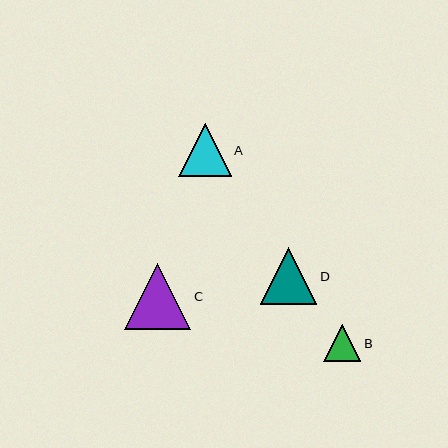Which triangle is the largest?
Triangle C is the largest with a size of approximately 66 pixels.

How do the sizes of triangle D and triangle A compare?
Triangle D and triangle A are approximately the same size.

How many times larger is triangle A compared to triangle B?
Triangle A is approximately 1.4 times the size of triangle B.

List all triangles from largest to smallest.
From largest to smallest: C, D, A, B.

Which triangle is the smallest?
Triangle B is the smallest with a size of approximately 37 pixels.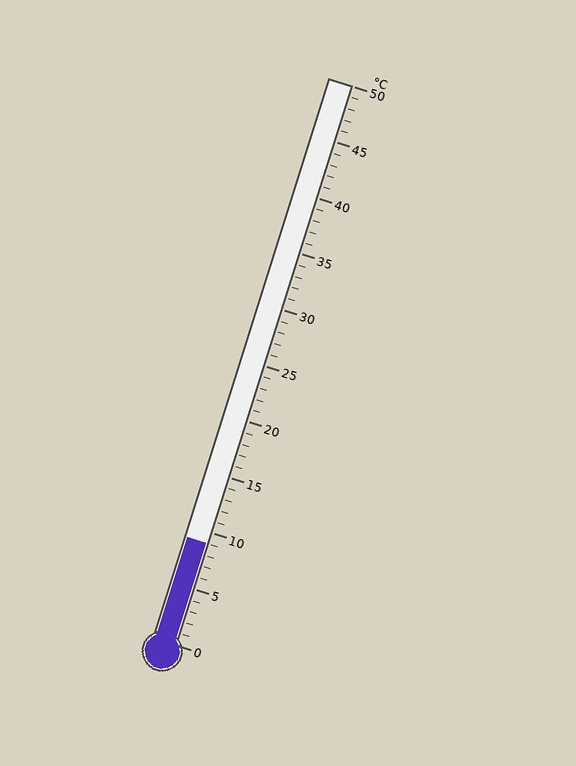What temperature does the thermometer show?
The thermometer shows approximately 9°C.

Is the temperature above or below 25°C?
The temperature is below 25°C.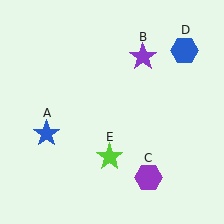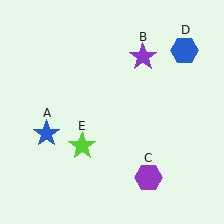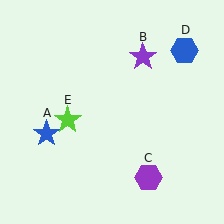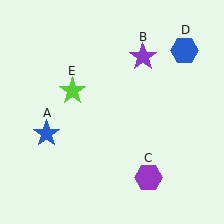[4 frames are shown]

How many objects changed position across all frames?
1 object changed position: lime star (object E).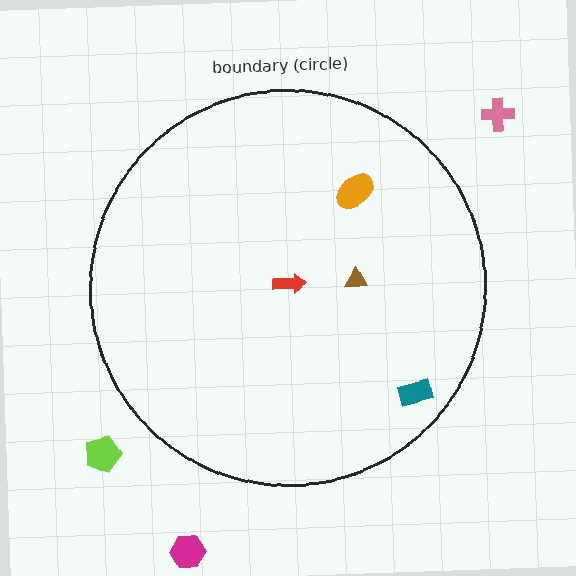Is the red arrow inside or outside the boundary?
Inside.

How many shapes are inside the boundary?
4 inside, 3 outside.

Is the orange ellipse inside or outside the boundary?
Inside.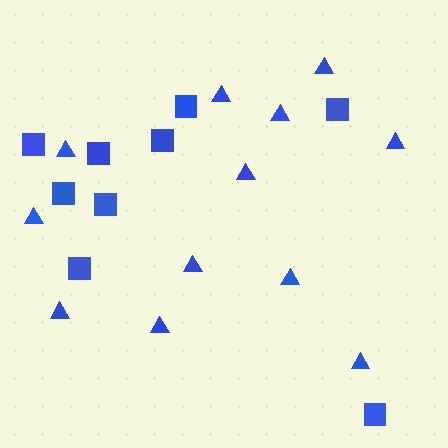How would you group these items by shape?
There are 2 groups: one group of squares (9) and one group of triangles (12).